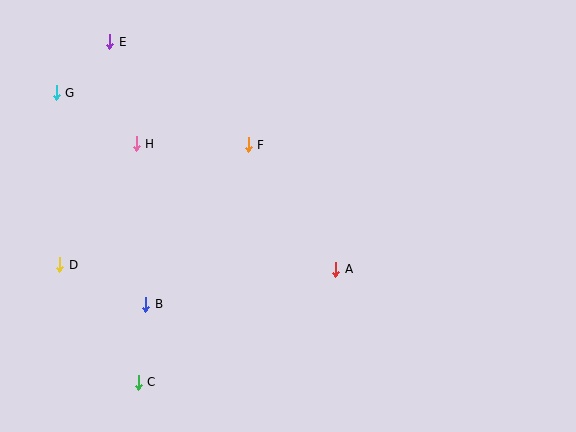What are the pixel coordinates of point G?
Point G is at (56, 93).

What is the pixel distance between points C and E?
The distance between C and E is 342 pixels.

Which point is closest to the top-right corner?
Point F is closest to the top-right corner.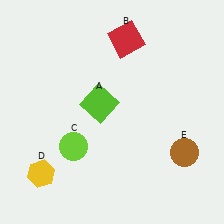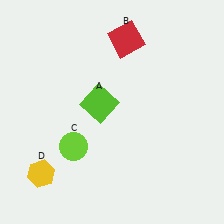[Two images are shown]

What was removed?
The brown circle (E) was removed in Image 2.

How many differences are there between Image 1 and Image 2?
There is 1 difference between the two images.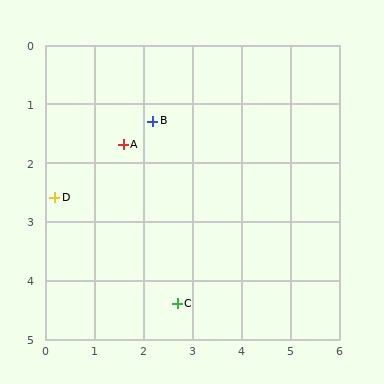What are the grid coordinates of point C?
Point C is at approximately (2.7, 4.4).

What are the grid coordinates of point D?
Point D is at approximately (0.2, 2.6).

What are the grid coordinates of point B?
Point B is at approximately (2.2, 1.3).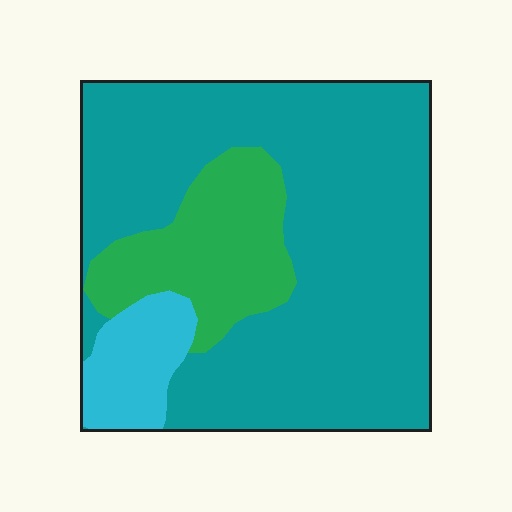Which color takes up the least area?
Cyan, at roughly 10%.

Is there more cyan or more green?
Green.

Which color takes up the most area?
Teal, at roughly 70%.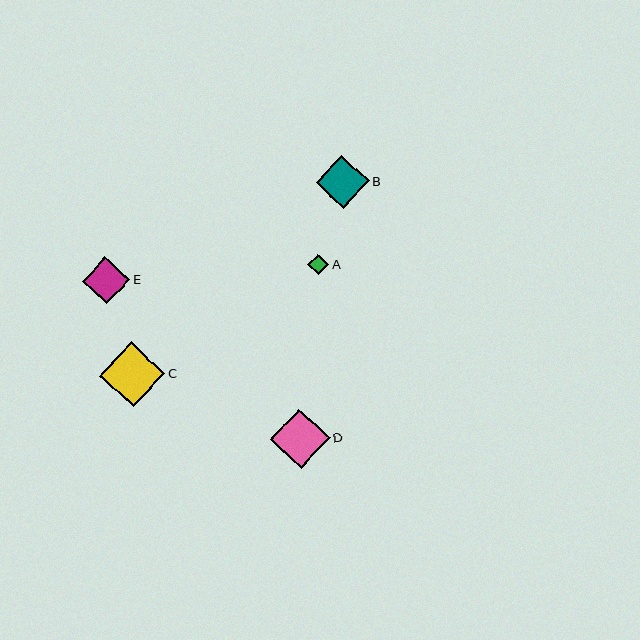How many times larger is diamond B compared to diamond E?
Diamond B is approximately 1.1 times the size of diamond E.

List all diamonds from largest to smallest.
From largest to smallest: C, D, B, E, A.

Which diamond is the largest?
Diamond C is the largest with a size of approximately 65 pixels.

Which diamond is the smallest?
Diamond A is the smallest with a size of approximately 21 pixels.